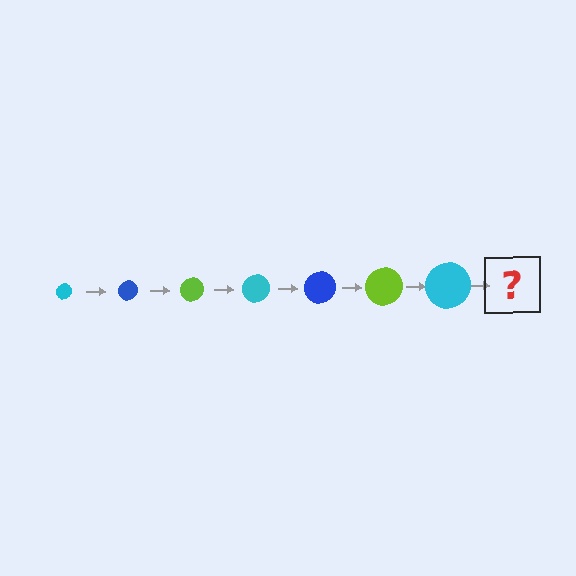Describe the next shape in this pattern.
It should be a blue circle, larger than the previous one.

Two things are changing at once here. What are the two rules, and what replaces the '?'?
The two rules are that the circle grows larger each step and the color cycles through cyan, blue, and lime. The '?' should be a blue circle, larger than the previous one.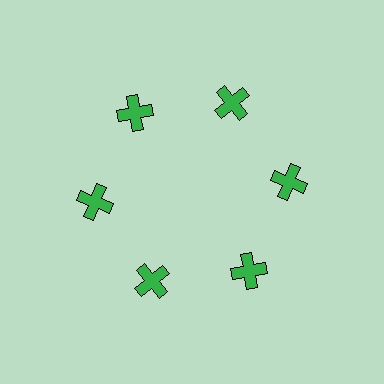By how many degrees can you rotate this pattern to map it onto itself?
The pattern maps onto itself every 60 degrees of rotation.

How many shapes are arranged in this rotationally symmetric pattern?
There are 6 shapes, arranged in 6 groups of 1.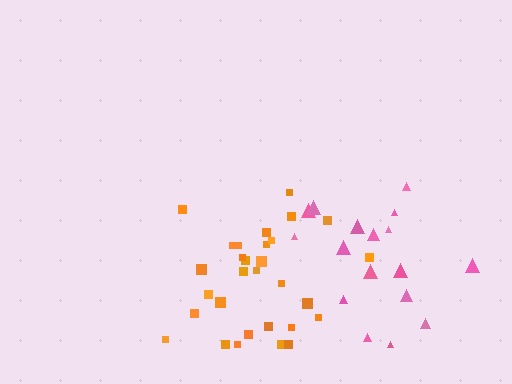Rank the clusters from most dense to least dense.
orange, pink.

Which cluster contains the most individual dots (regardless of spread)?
Orange (30).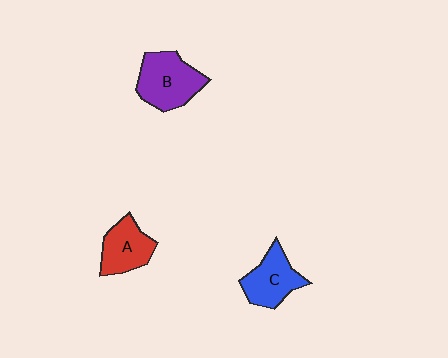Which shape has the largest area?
Shape B (purple).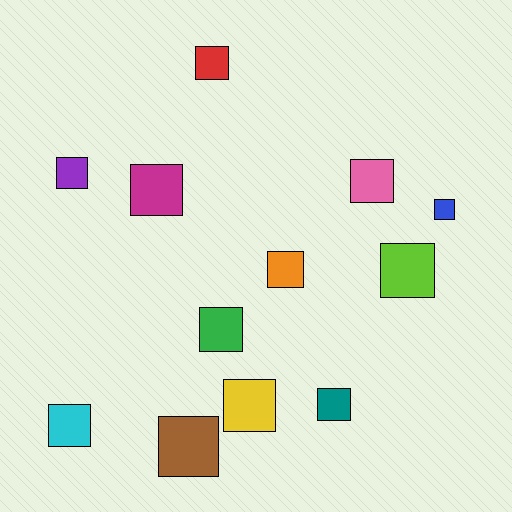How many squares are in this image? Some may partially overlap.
There are 12 squares.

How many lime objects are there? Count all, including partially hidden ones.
There is 1 lime object.